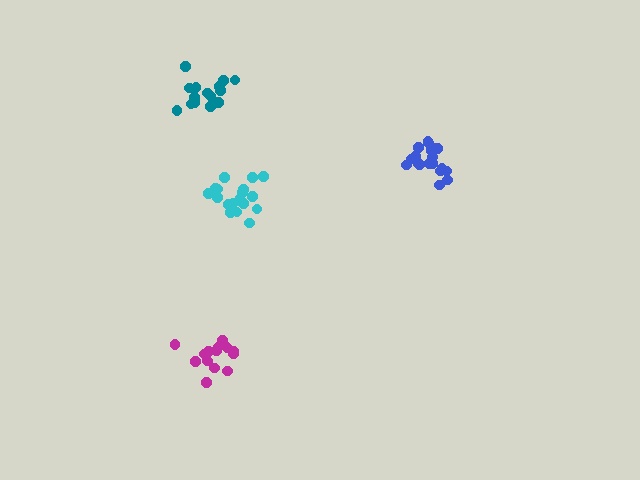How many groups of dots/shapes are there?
There are 4 groups.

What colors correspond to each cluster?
The clusters are colored: teal, blue, magenta, cyan.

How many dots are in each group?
Group 1: 15 dots, Group 2: 19 dots, Group 3: 14 dots, Group 4: 19 dots (67 total).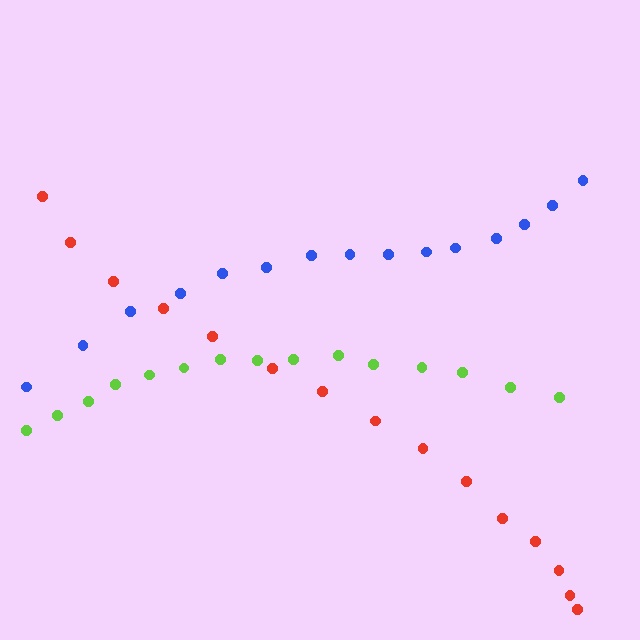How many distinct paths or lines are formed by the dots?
There are 3 distinct paths.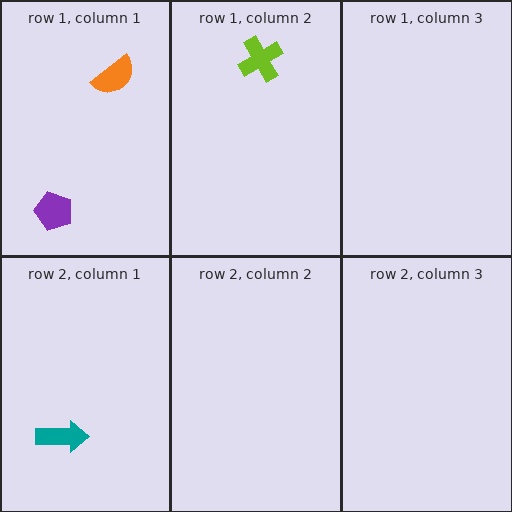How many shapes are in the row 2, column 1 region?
1.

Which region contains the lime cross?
The row 1, column 2 region.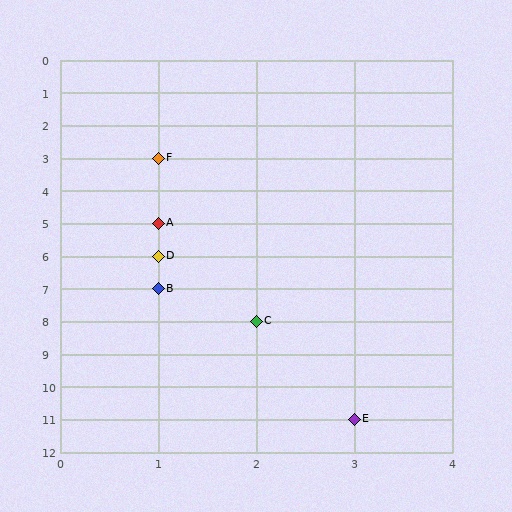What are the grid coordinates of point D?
Point D is at grid coordinates (1, 6).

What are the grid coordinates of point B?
Point B is at grid coordinates (1, 7).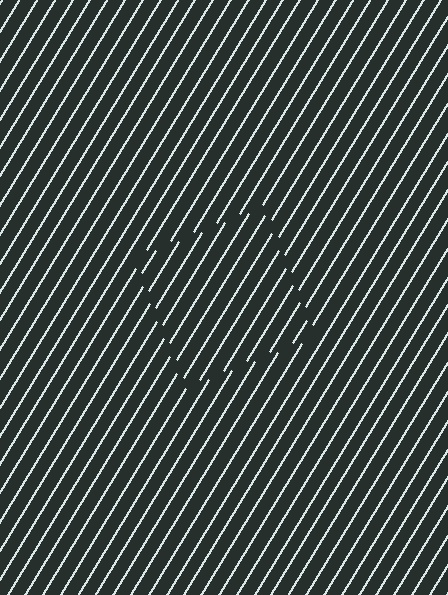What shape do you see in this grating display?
An illusory square. The interior of the shape contains the same grating, shifted by half a period — the contour is defined by the phase discontinuity where line-ends from the inner and outer gratings abut.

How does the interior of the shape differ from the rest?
The interior of the shape contains the same grating, shifted by half a period — the contour is defined by the phase discontinuity where line-ends from the inner and outer gratings abut.